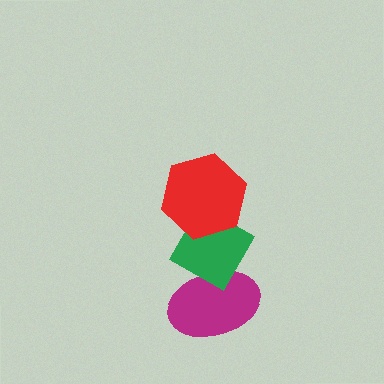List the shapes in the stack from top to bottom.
From top to bottom: the red hexagon, the green diamond, the magenta ellipse.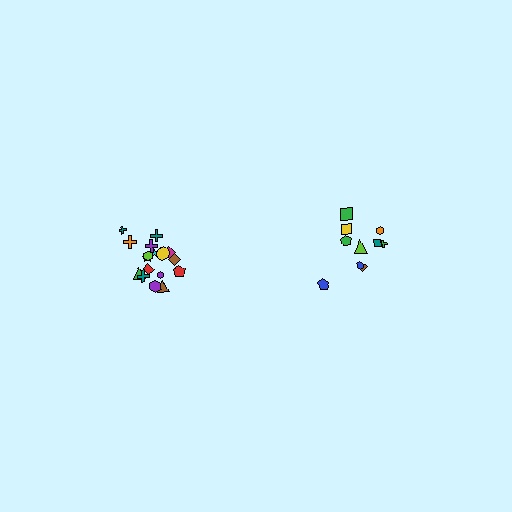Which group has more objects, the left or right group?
The left group.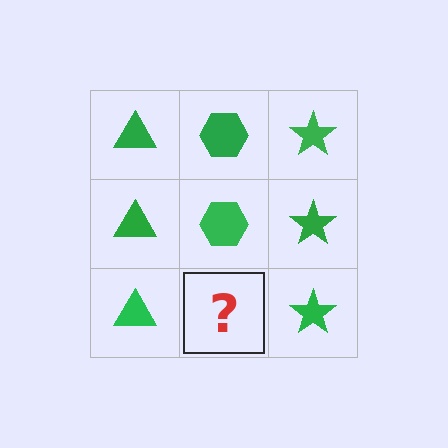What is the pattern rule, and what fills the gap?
The rule is that each column has a consistent shape. The gap should be filled with a green hexagon.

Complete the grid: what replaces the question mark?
The question mark should be replaced with a green hexagon.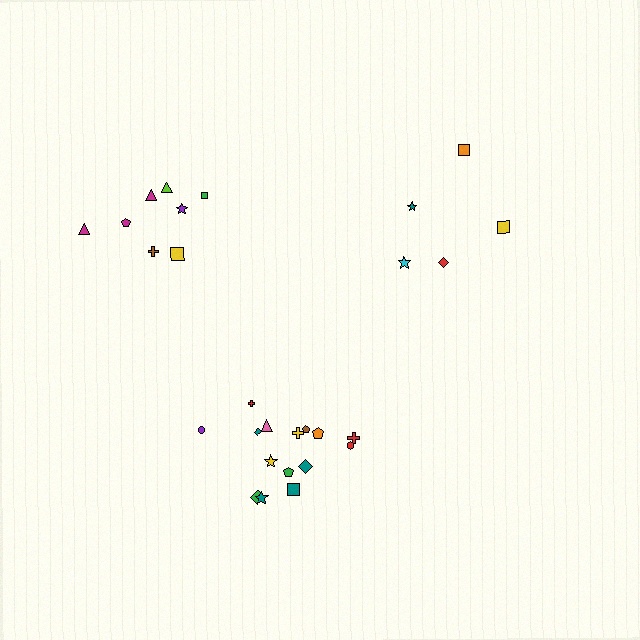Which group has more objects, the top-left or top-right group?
The top-left group.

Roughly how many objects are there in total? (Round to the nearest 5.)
Roughly 30 objects in total.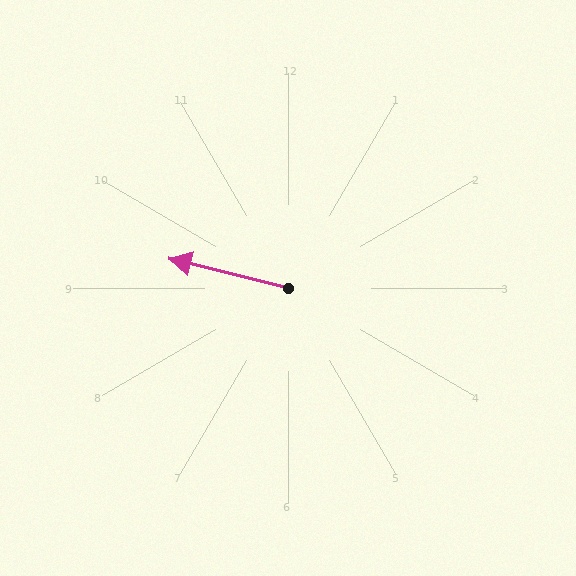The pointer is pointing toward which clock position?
Roughly 9 o'clock.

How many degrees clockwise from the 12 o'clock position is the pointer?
Approximately 284 degrees.